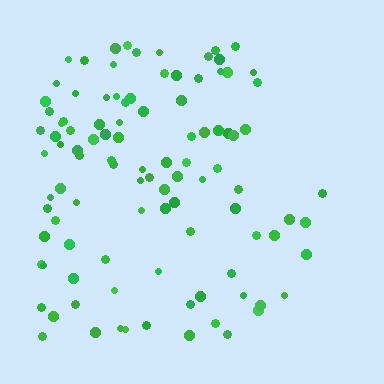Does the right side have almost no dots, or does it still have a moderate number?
Still a moderate number, just noticeably fewer than the left.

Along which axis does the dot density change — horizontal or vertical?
Horizontal.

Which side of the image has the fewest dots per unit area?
The right.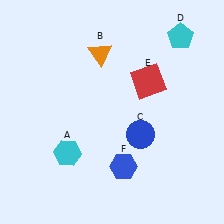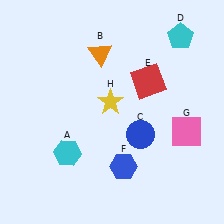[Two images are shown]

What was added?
A pink square (G), a yellow star (H) were added in Image 2.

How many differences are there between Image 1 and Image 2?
There are 2 differences between the two images.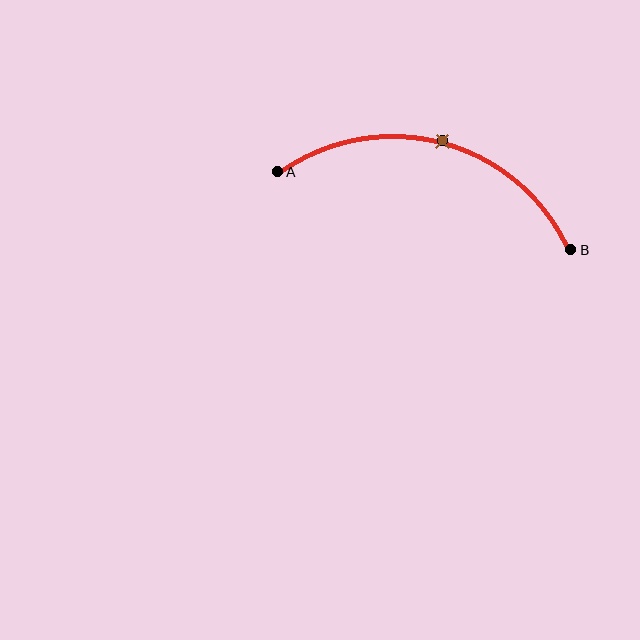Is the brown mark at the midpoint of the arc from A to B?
Yes. The brown mark lies on the arc at equal arc-length from both A and B — it is the arc midpoint.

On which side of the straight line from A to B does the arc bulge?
The arc bulges above the straight line connecting A and B.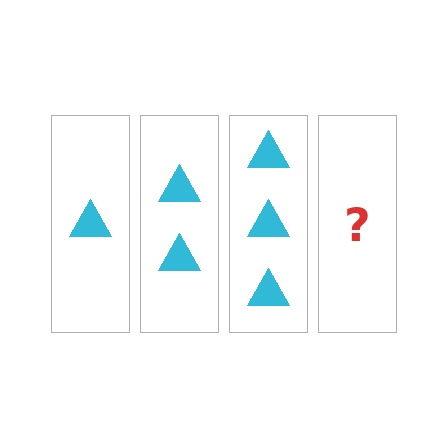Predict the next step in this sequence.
The next step is 4 triangles.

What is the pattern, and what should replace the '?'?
The pattern is that each step adds one more triangle. The '?' should be 4 triangles.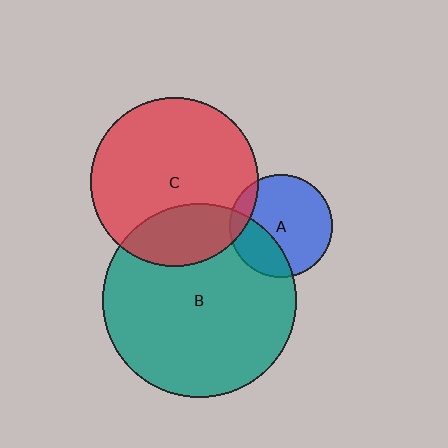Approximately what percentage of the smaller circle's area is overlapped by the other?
Approximately 30%.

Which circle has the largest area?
Circle B (teal).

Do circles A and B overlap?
Yes.